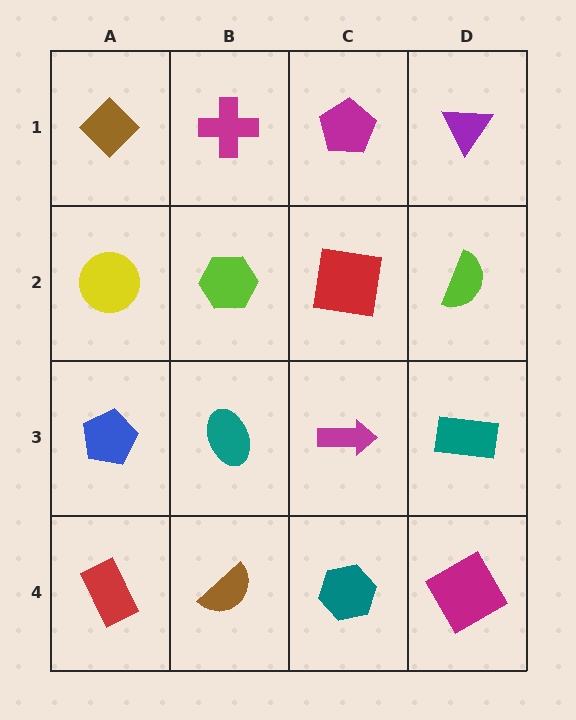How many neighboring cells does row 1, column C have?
3.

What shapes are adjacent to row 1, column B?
A lime hexagon (row 2, column B), a brown diamond (row 1, column A), a magenta pentagon (row 1, column C).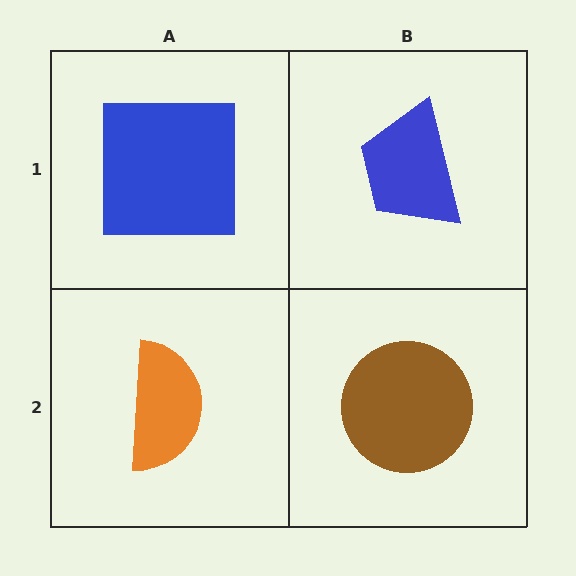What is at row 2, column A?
An orange semicircle.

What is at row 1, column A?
A blue square.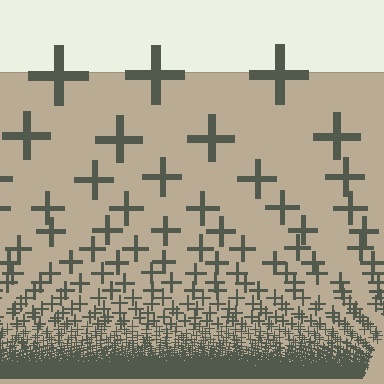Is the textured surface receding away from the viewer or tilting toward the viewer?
The surface appears to tilt toward the viewer. Texture elements get larger and sparser toward the top.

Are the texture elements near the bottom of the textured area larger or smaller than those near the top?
Smaller. The gradient is inverted — elements near the bottom are smaller and denser.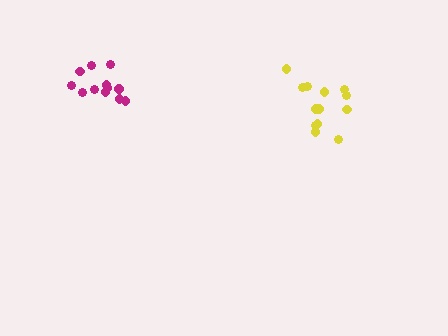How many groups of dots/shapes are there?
There are 2 groups.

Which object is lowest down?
The yellow cluster is bottommost.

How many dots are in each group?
Group 1: 12 dots, Group 2: 13 dots (25 total).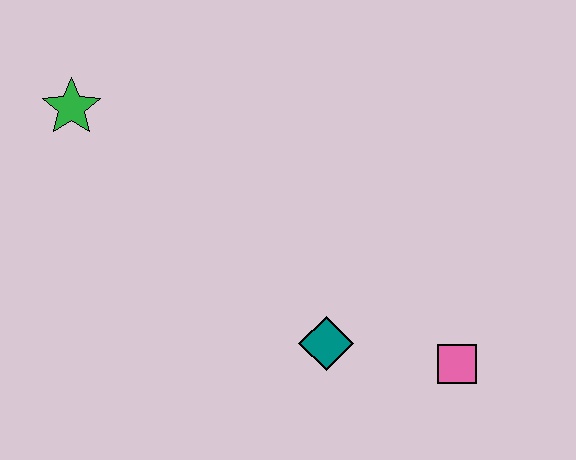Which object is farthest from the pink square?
The green star is farthest from the pink square.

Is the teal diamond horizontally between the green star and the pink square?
Yes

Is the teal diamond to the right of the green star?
Yes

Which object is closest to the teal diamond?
The pink square is closest to the teal diamond.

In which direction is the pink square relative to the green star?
The pink square is to the right of the green star.